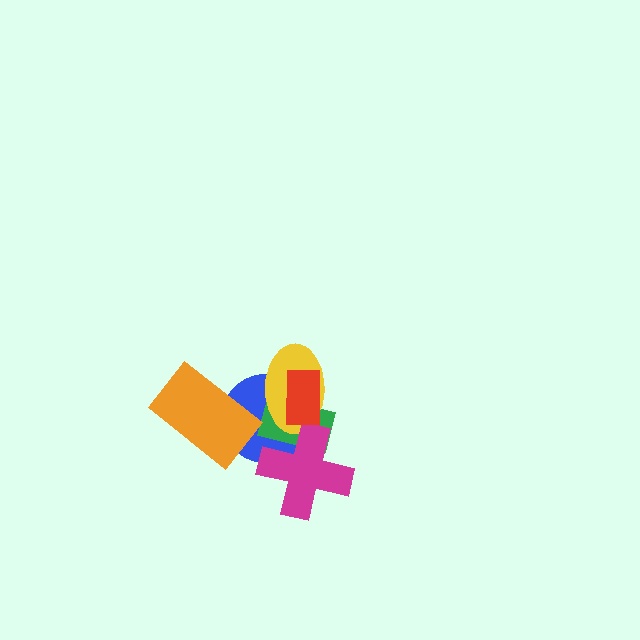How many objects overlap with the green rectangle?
4 objects overlap with the green rectangle.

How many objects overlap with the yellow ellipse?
4 objects overlap with the yellow ellipse.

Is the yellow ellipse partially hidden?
Yes, it is partially covered by another shape.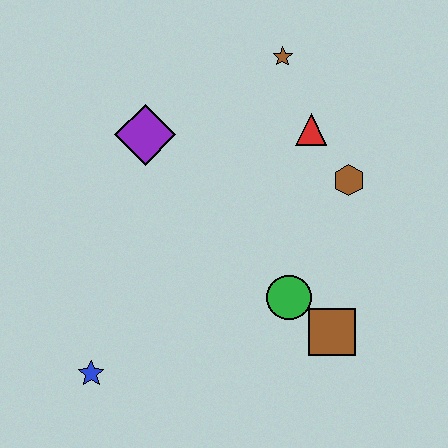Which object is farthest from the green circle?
The brown star is farthest from the green circle.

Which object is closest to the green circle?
The brown square is closest to the green circle.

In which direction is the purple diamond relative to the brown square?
The purple diamond is above the brown square.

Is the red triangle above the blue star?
Yes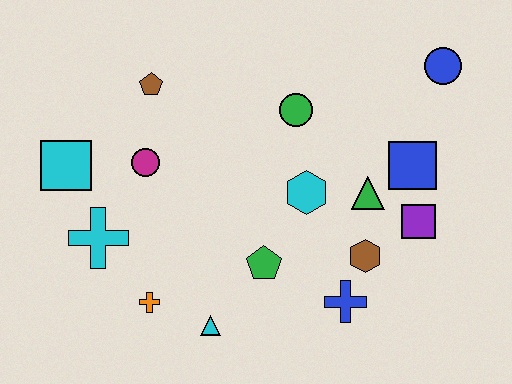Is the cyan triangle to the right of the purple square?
No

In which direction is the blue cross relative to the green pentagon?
The blue cross is to the right of the green pentagon.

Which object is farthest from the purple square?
The cyan square is farthest from the purple square.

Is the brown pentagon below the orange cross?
No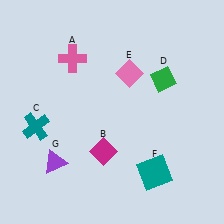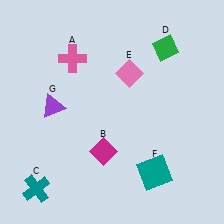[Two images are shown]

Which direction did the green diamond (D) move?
The green diamond (D) moved up.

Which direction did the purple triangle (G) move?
The purple triangle (G) moved up.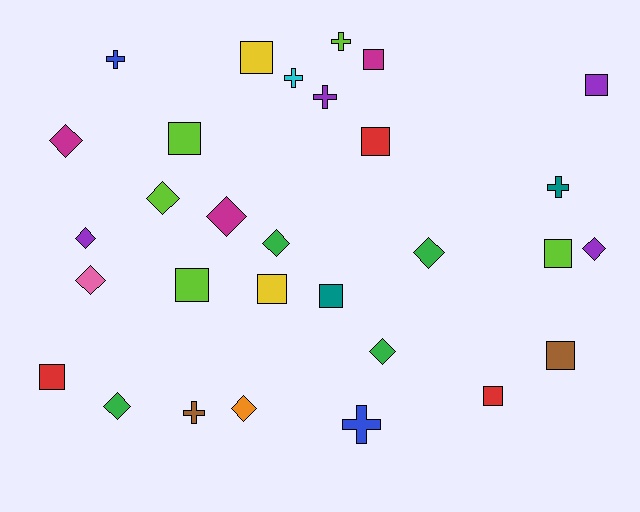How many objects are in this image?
There are 30 objects.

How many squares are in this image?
There are 12 squares.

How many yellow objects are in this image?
There are 2 yellow objects.